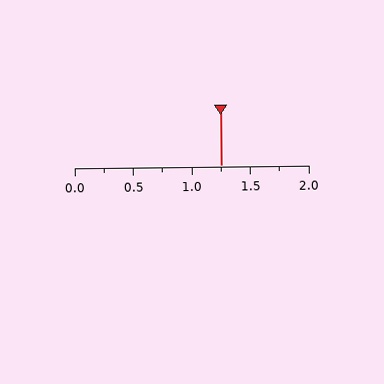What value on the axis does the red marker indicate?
The marker indicates approximately 1.25.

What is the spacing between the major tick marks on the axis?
The major ticks are spaced 0.5 apart.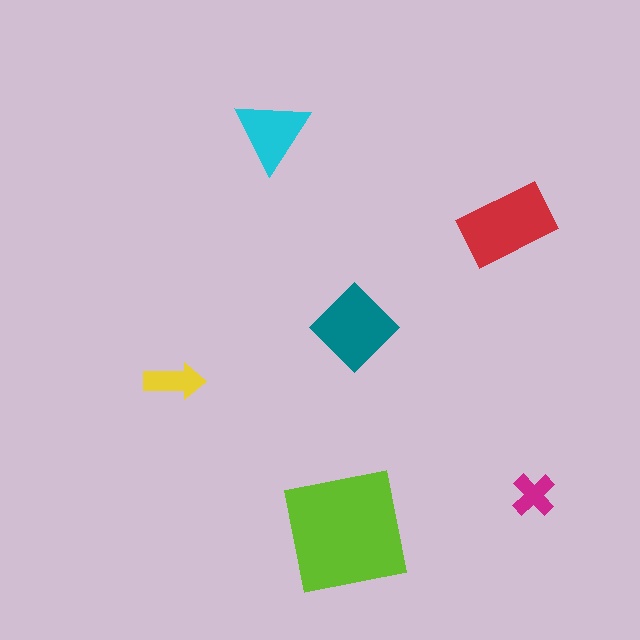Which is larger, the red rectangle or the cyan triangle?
The red rectangle.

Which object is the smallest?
The magenta cross.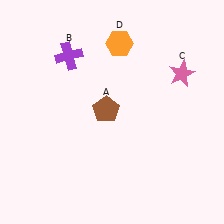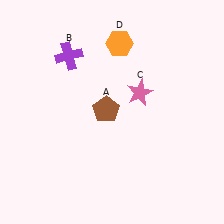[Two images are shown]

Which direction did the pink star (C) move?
The pink star (C) moved left.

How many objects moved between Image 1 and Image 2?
1 object moved between the two images.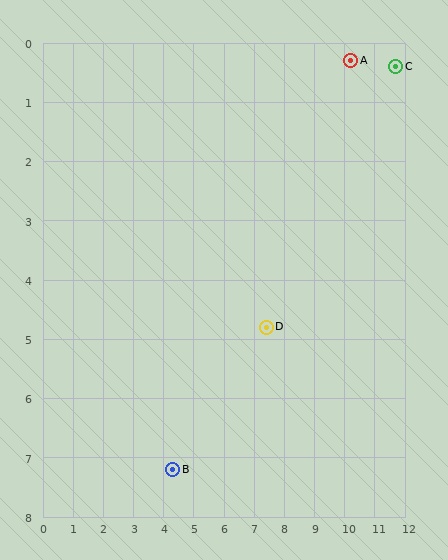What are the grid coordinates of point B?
Point B is at approximately (4.3, 7.2).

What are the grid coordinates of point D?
Point D is at approximately (7.4, 4.8).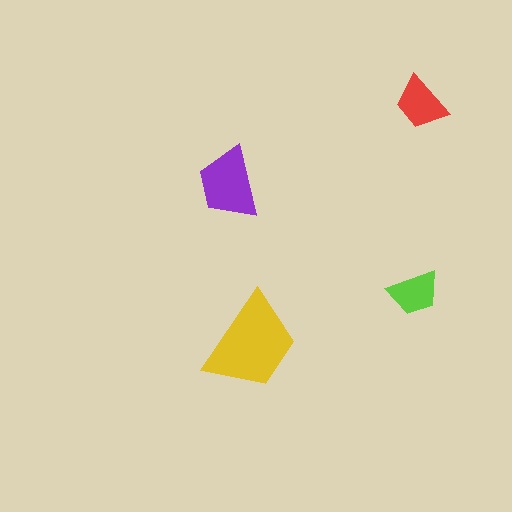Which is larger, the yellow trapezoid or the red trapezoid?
The yellow one.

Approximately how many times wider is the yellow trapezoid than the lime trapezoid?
About 2 times wider.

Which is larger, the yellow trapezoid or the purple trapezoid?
The yellow one.